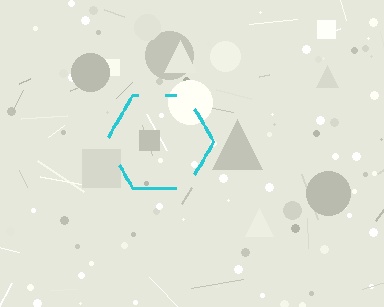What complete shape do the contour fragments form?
The contour fragments form a hexagon.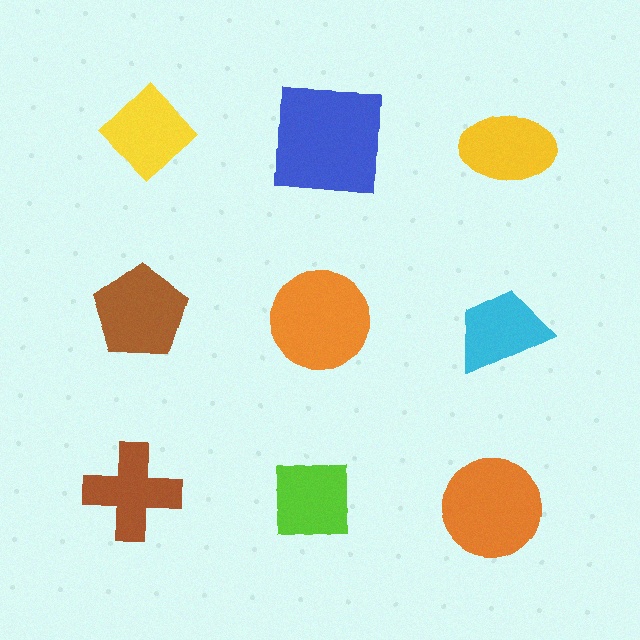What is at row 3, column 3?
An orange circle.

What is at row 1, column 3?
A yellow ellipse.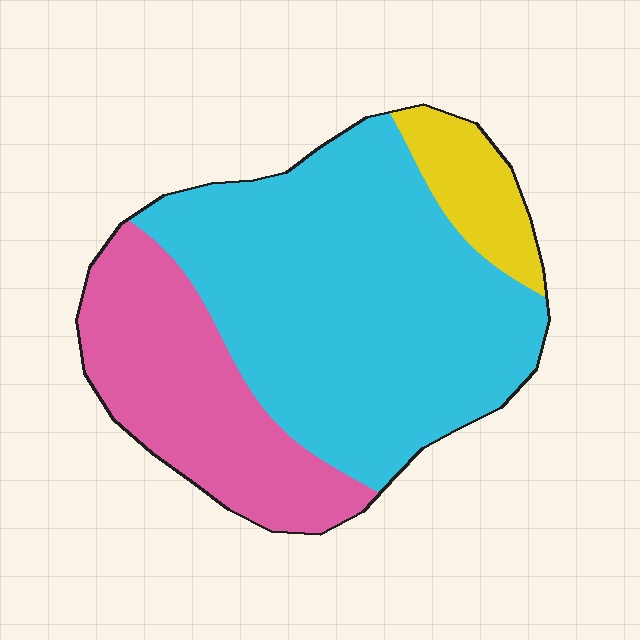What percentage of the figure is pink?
Pink covers 29% of the figure.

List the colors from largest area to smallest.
From largest to smallest: cyan, pink, yellow.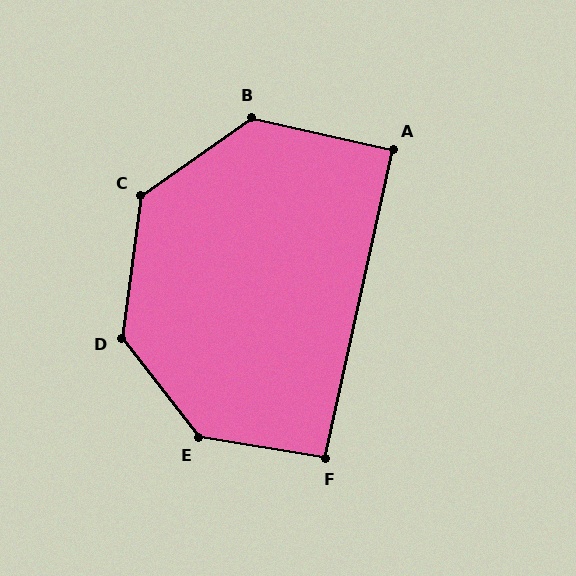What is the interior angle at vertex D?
Approximately 134 degrees (obtuse).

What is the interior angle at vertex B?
Approximately 132 degrees (obtuse).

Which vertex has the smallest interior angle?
A, at approximately 90 degrees.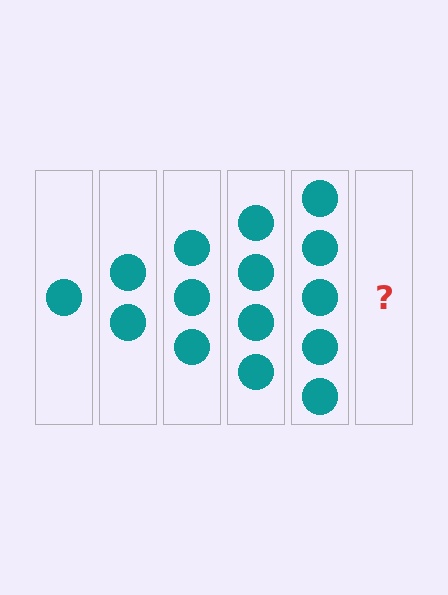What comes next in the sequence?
The next element should be 6 circles.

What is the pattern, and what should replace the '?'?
The pattern is that each step adds one more circle. The '?' should be 6 circles.